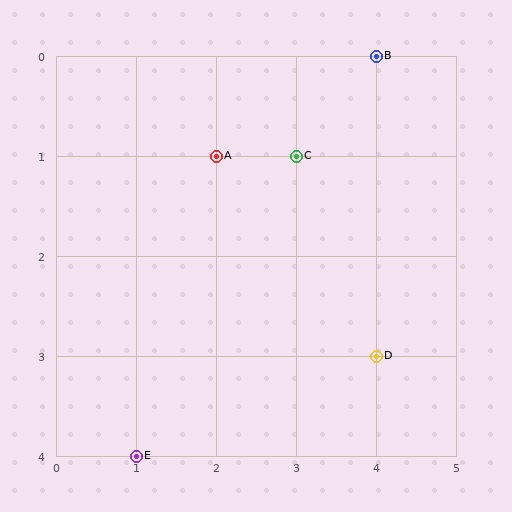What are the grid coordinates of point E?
Point E is at grid coordinates (1, 4).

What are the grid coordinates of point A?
Point A is at grid coordinates (2, 1).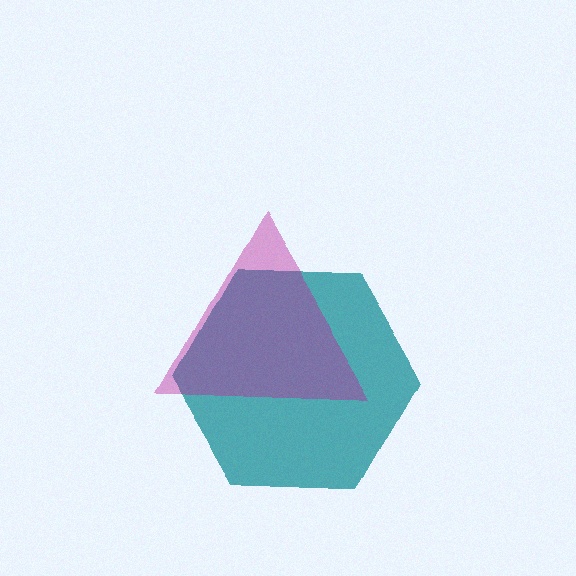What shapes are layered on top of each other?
The layered shapes are: a teal hexagon, a magenta triangle.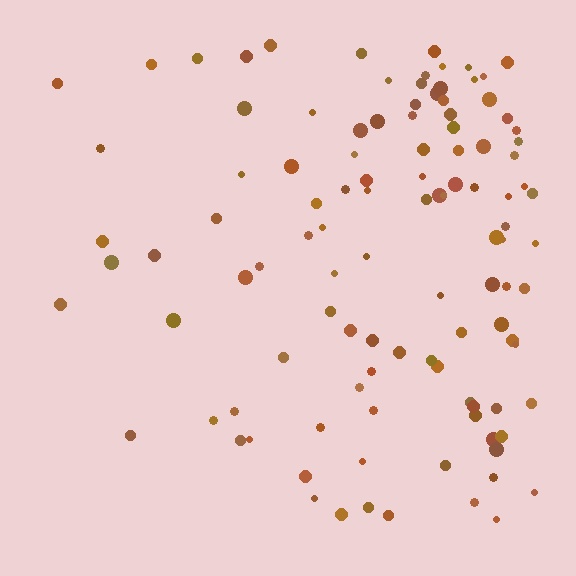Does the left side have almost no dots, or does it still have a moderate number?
Still a moderate number, just noticeably fewer than the right.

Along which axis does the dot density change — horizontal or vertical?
Horizontal.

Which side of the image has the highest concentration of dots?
The right.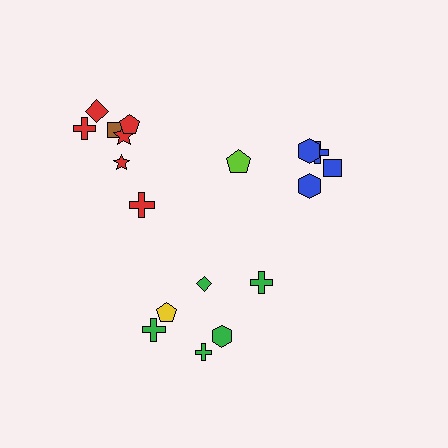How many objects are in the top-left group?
There are 8 objects.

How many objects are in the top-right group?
There are 4 objects.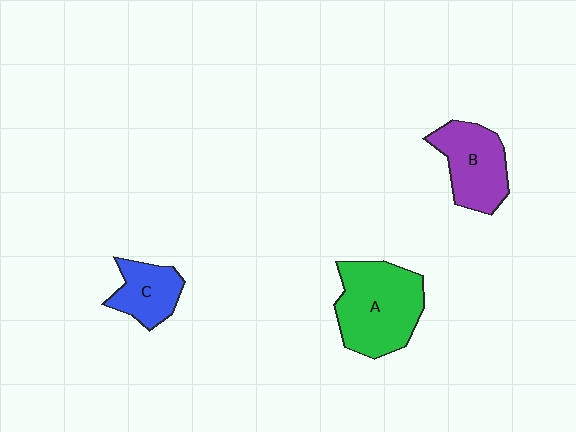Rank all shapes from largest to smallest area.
From largest to smallest: A (green), B (purple), C (blue).